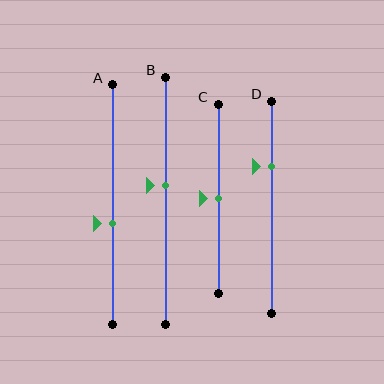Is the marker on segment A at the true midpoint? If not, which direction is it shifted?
No, the marker on segment A is shifted downward by about 8% of the segment length.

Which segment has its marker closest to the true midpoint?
Segment C has its marker closest to the true midpoint.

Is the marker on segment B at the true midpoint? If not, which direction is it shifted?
No, the marker on segment B is shifted upward by about 6% of the segment length.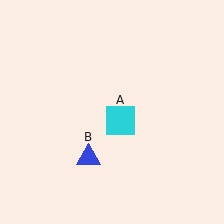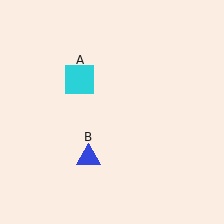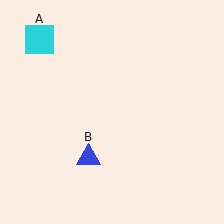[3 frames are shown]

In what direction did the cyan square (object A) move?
The cyan square (object A) moved up and to the left.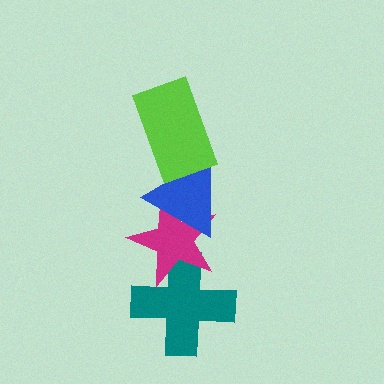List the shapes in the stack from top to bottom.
From top to bottom: the lime rectangle, the blue triangle, the magenta star, the teal cross.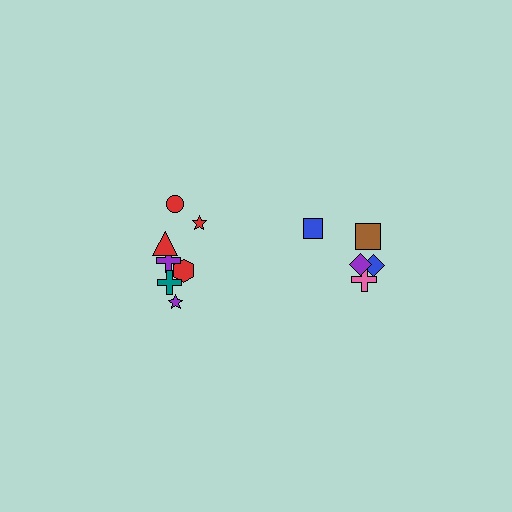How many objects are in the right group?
There are 5 objects.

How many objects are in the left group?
There are 7 objects.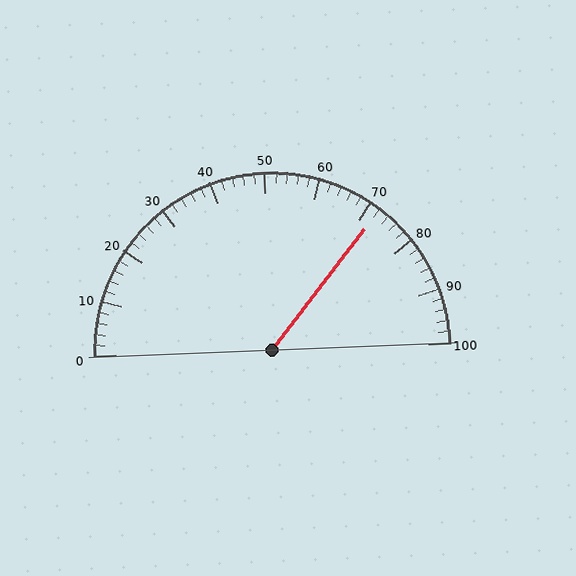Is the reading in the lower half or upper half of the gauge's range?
The reading is in the upper half of the range (0 to 100).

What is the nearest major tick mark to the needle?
The nearest major tick mark is 70.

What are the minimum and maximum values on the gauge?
The gauge ranges from 0 to 100.